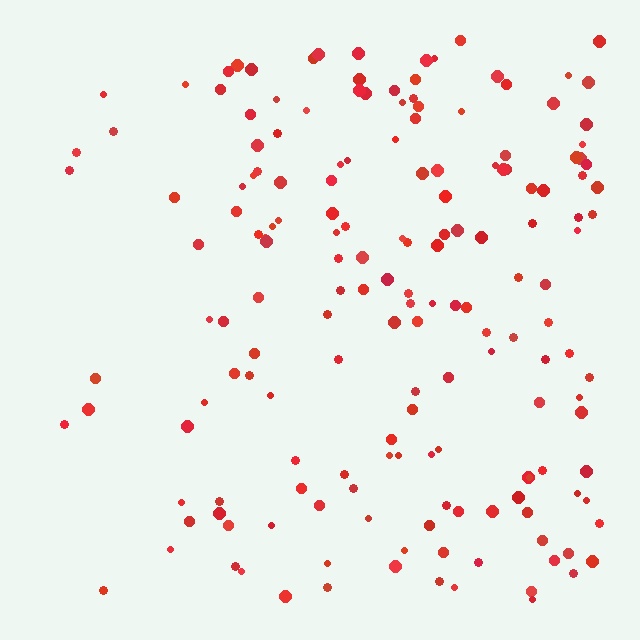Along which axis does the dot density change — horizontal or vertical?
Horizontal.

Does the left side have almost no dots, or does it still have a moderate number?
Still a moderate number, just noticeably fewer than the right.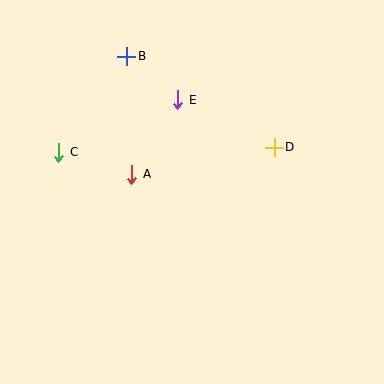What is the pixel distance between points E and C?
The distance between E and C is 130 pixels.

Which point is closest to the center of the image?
Point A at (132, 174) is closest to the center.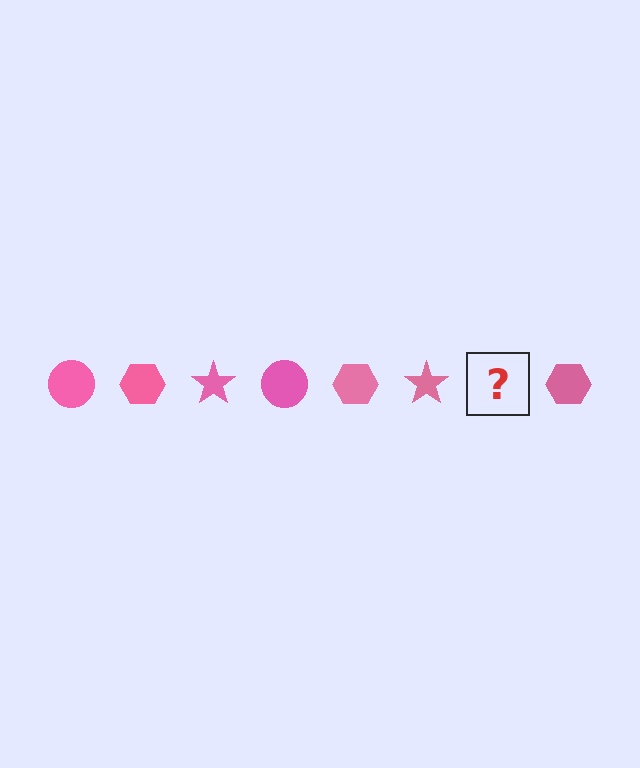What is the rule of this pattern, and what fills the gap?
The rule is that the pattern cycles through circle, hexagon, star shapes in pink. The gap should be filled with a pink circle.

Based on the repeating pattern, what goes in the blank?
The blank should be a pink circle.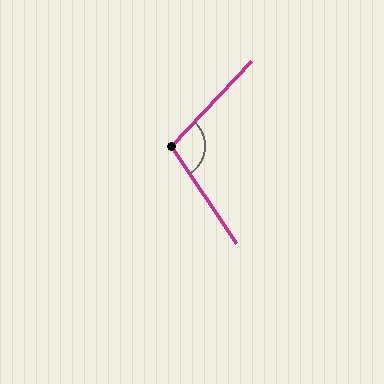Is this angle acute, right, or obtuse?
It is obtuse.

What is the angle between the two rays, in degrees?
Approximately 103 degrees.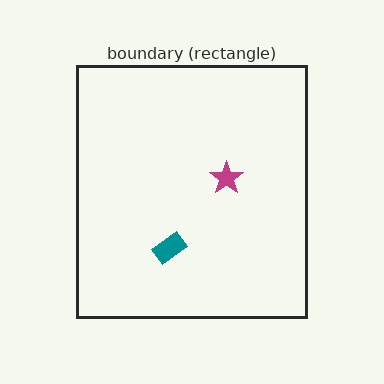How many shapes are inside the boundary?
2 inside, 0 outside.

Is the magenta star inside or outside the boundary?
Inside.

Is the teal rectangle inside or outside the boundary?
Inside.